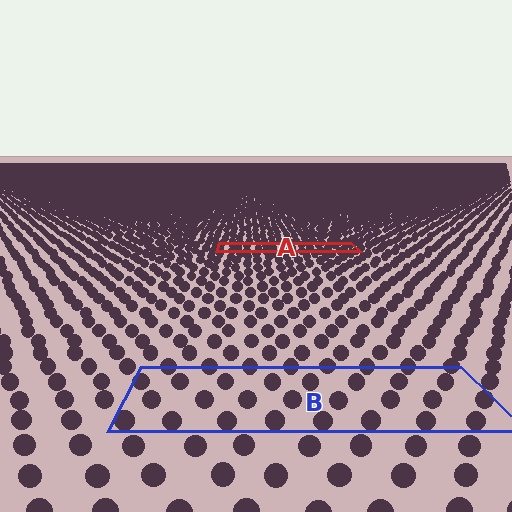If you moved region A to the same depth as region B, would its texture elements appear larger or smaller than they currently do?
They would appear larger. At a closer depth, the same texture elements are projected at a bigger on-screen size.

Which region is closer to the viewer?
Region B is closer. The texture elements there are larger and more spread out.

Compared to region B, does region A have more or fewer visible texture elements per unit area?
Region A has more texture elements per unit area — they are packed more densely because it is farther away.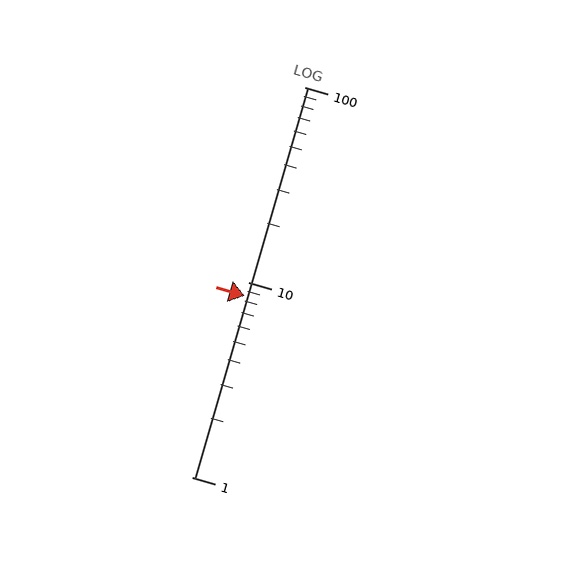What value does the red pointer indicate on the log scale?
The pointer indicates approximately 8.5.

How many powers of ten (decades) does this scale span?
The scale spans 2 decades, from 1 to 100.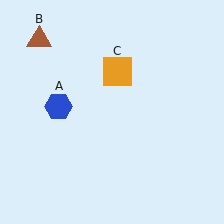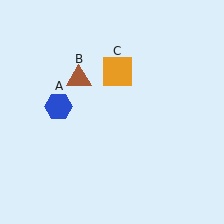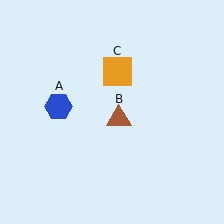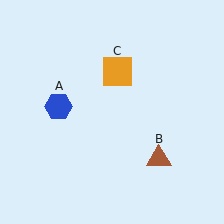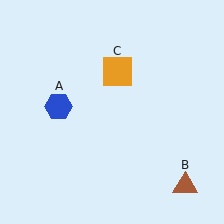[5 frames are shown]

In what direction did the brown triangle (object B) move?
The brown triangle (object B) moved down and to the right.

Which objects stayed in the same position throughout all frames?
Blue hexagon (object A) and orange square (object C) remained stationary.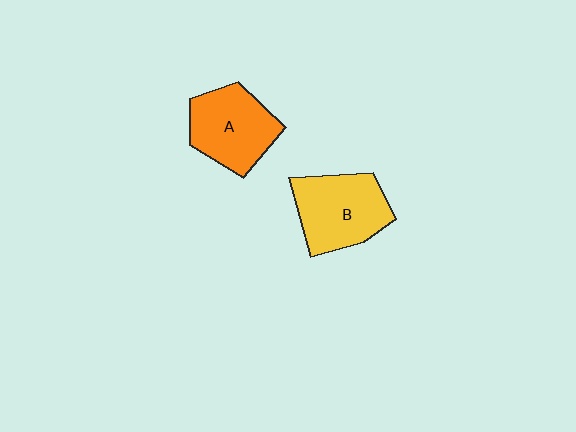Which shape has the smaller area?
Shape A (orange).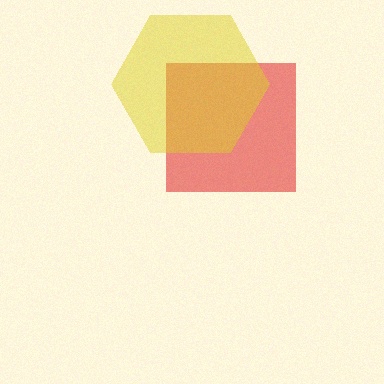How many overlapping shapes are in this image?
There are 2 overlapping shapes in the image.